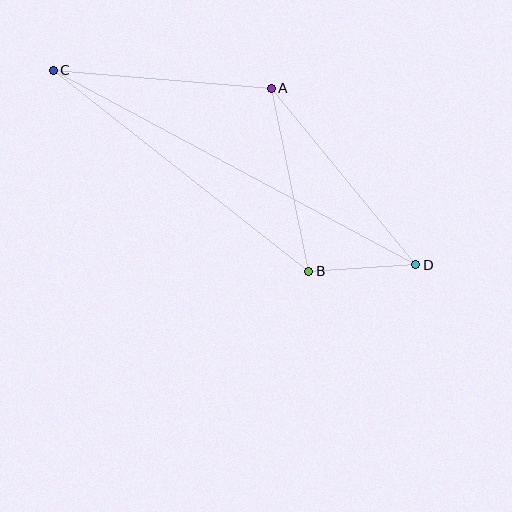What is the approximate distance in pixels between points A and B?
The distance between A and B is approximately 186 pixels.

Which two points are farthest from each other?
Points C and D are farthest from each other.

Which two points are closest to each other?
Points B and D are closest to each other.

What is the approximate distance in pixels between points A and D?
The distance between A and D is approximately 228 pixels.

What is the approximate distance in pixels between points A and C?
The distance between A and C is approximately 219 pixels.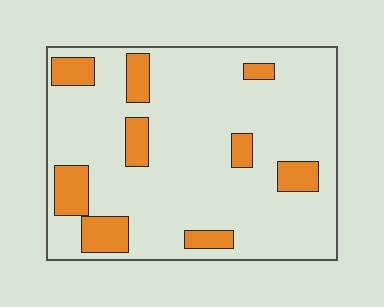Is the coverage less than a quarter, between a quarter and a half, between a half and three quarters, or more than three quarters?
Less than a quarter.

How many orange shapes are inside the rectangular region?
9.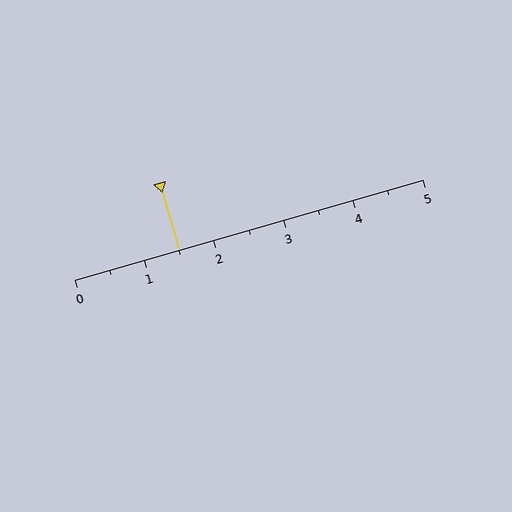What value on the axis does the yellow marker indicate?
The marker indicates approximately 1.5.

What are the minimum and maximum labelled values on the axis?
The axis runs from 0 to 5.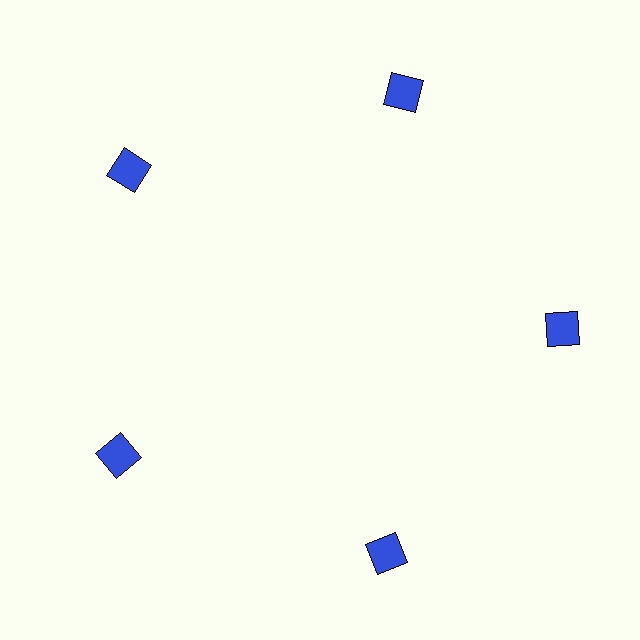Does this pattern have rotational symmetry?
Yes, this pattern has 5-fold rotational symmetry. It looks the same after rotating 72 degrees around the center.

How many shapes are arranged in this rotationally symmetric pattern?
There are 5 shapes, arranged in 5 groups of 1.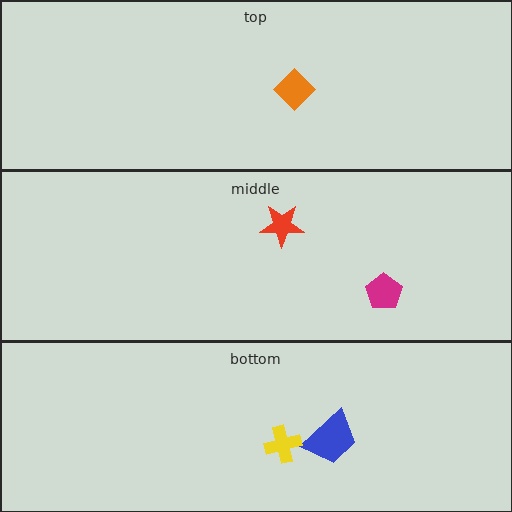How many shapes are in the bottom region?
2.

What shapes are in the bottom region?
The blue trapezoid, the yellow cross.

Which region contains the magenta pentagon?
The middle region.